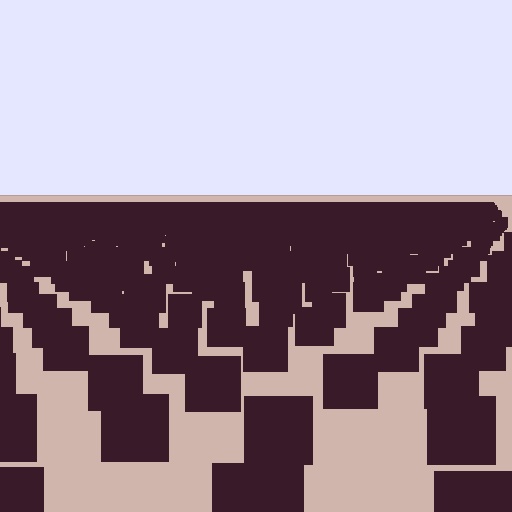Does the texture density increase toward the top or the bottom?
Density increases toward the top.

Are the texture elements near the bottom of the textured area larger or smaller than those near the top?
Larger. Near the bottom, elements are closer to the viewer and appear at a bigger on-screen size.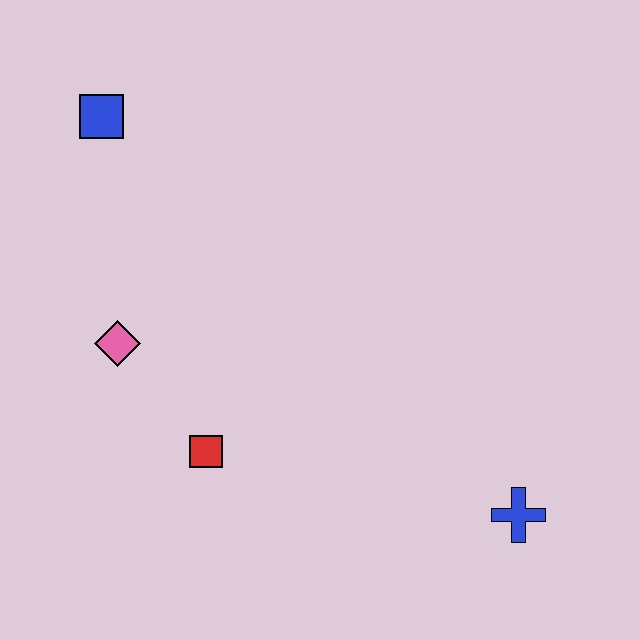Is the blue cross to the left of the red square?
No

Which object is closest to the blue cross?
The red square is closest to the blue cross.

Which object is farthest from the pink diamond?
The blue cross is farthest from the pink diamond.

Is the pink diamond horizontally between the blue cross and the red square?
No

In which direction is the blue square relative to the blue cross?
The blue square is to the left of the blue cross.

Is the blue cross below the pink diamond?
Yes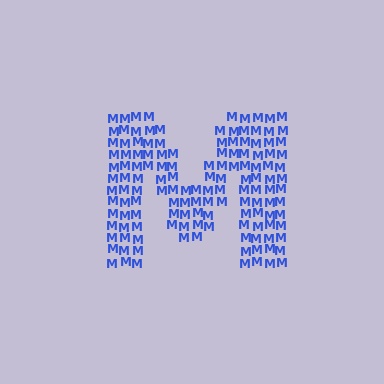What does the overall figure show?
The overall figure shows the letter M.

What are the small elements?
The small elements are letter M's.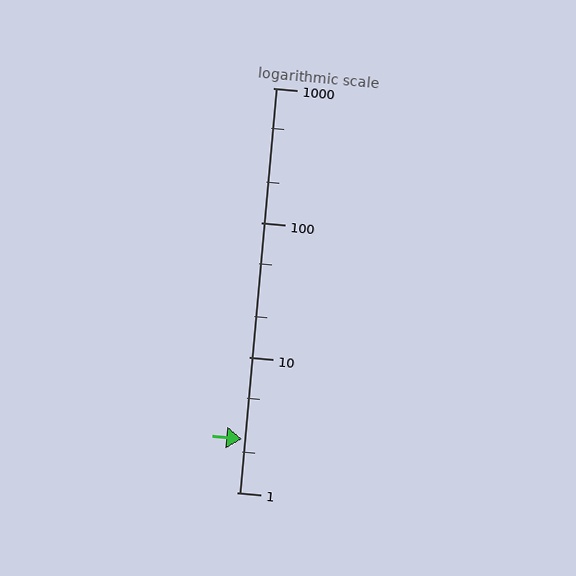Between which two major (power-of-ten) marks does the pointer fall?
The pointer is between 1 and 10.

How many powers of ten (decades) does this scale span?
The scale spans 3 decades, from 1 to 1000.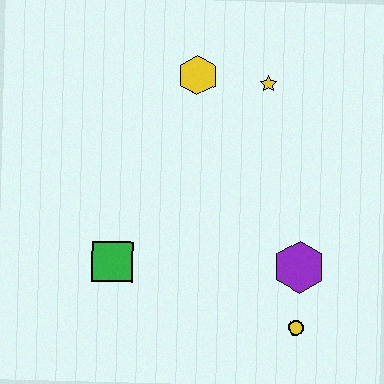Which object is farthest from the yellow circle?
The yellow hexagon is farthest from the yellow circle.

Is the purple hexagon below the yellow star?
Yes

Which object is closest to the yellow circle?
The purple hexagon is closest to the yellow circle.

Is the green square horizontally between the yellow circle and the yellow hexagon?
No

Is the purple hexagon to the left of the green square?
No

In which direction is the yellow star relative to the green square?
The yellow star is above the green square.